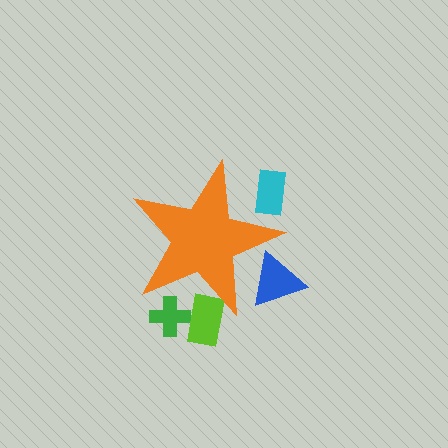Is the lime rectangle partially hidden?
Yes, the lime rectangle is partially hidden behind the orange star.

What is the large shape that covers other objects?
An orange star.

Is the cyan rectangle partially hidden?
Yes, the cyan rectangle is partially hidden behind the orange star.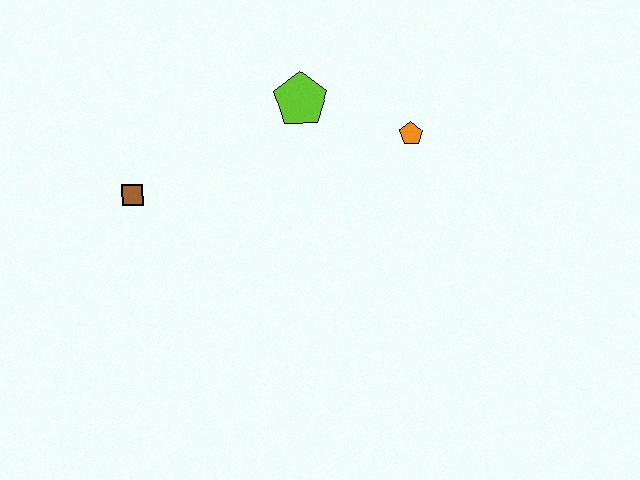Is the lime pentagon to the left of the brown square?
No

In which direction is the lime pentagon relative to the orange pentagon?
The lime pentagon is to the left of the orange pentagon.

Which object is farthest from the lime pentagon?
The brown square is farthest from the lime pentagon.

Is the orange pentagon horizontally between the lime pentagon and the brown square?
No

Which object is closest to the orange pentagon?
The lime pentagon is closest to the orange pentagon.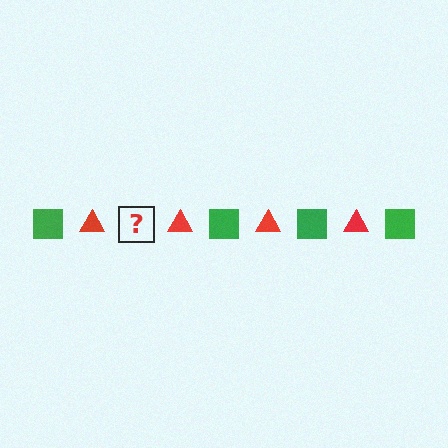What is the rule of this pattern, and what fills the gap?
The rule is that the pattern alternates between green square and red triangle. The gap should be filled with a green square.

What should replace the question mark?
The question mark should be replaced with a green square.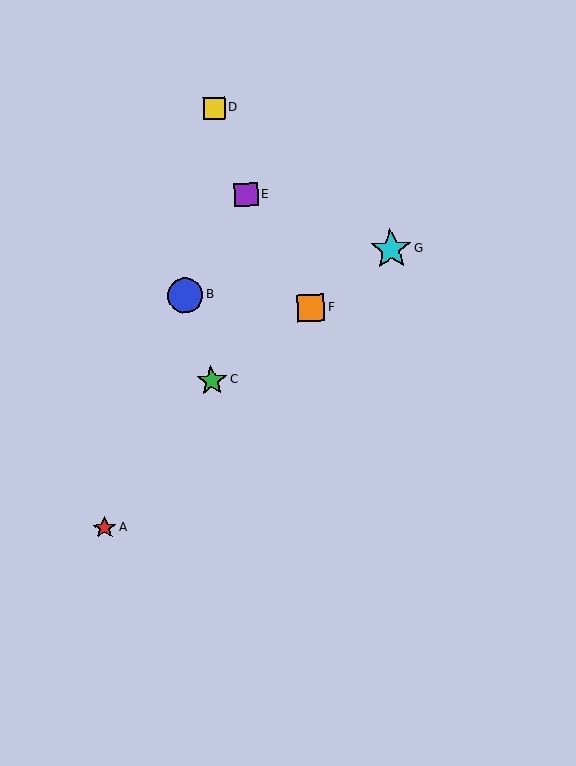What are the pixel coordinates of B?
Object B is at (185, 295).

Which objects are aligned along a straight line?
Objects C, F, G are aligned along a straight line.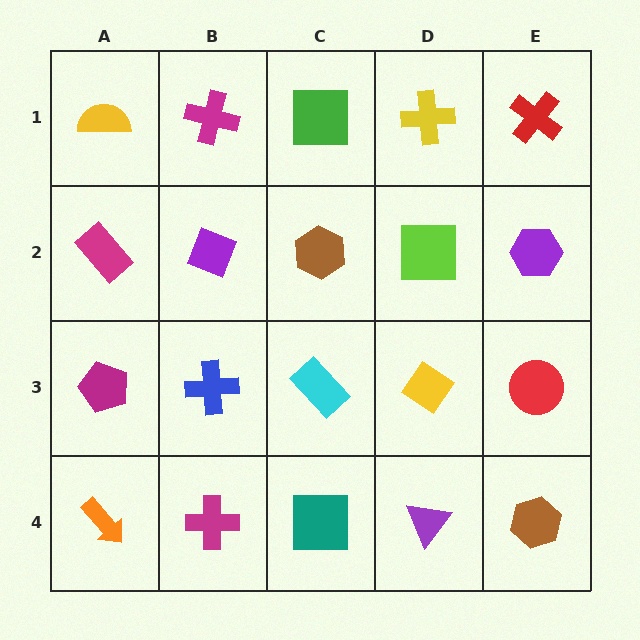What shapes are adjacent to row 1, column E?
A purple hexagon (row 2, column E), a yellow cross (row 1, column D).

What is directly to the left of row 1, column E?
A yellow cross.